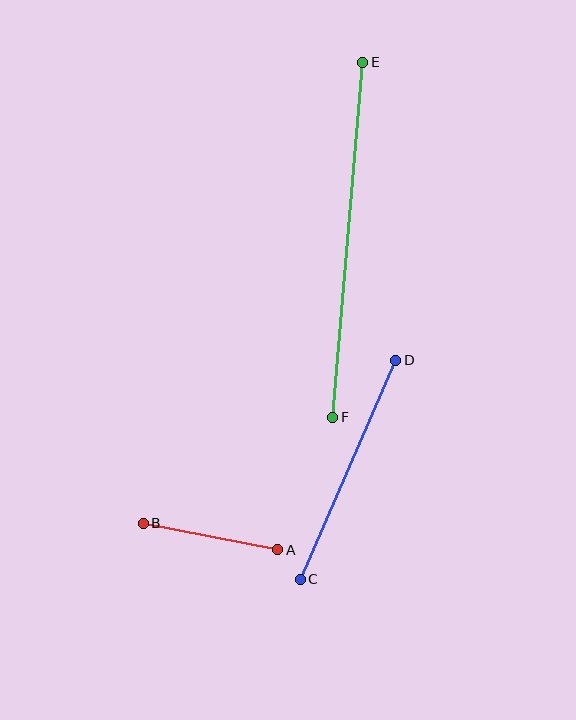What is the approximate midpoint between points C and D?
The midpoint is at approximately (348, 470) pixels.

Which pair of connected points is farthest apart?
Points E and F are farthest apart.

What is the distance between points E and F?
The distance is approximately 356 pixels.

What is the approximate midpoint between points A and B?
The midpoint is at approximately (211, 537) pixels.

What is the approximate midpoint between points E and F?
The midpoint is at approximately (348, 240) pixels.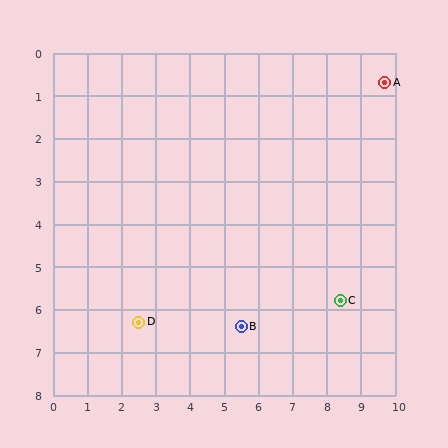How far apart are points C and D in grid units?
Points C and D are about 5.9 grid units apart.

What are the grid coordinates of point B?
Point B is at approximately (5.5, 6.4).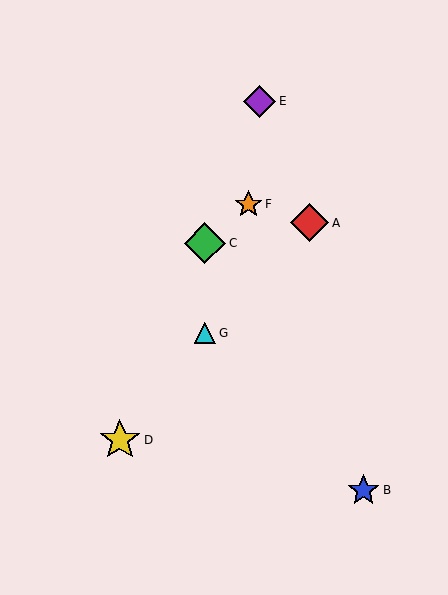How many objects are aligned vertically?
2 objects (C, G) are aligned vertically.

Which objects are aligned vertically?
Objects C, G are aligned vertically.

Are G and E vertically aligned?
No, G is at x≈205 and E is at x≈260.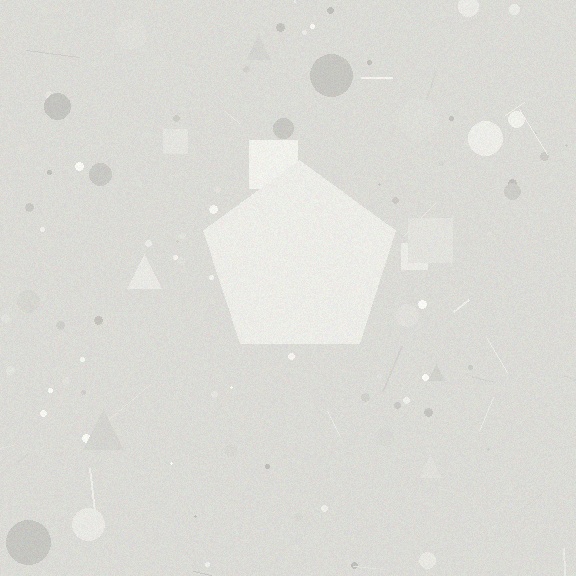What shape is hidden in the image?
A pentagon is hidden in the image.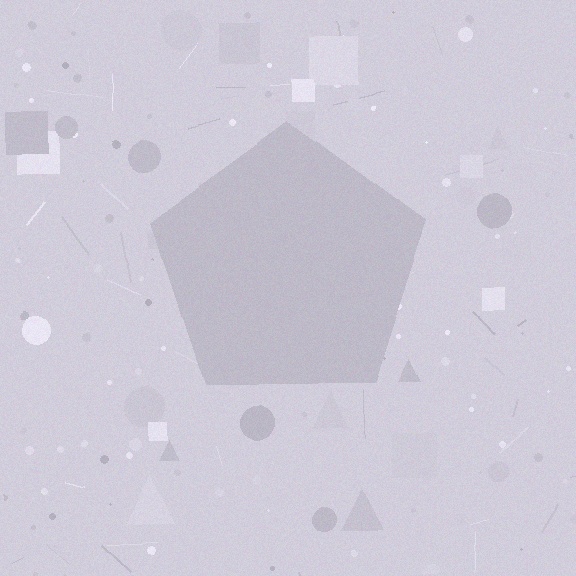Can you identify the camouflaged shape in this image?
The camouflaged shape is a pentagon.